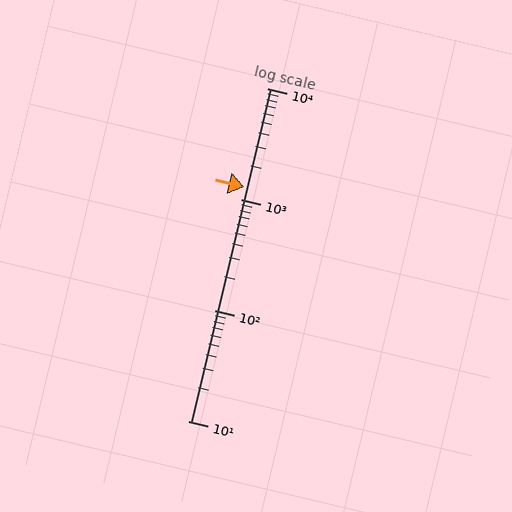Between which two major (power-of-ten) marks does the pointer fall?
The pointer is between 1000 and 10000.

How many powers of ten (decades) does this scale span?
The scale spans 3 decades, from 10 to 10000.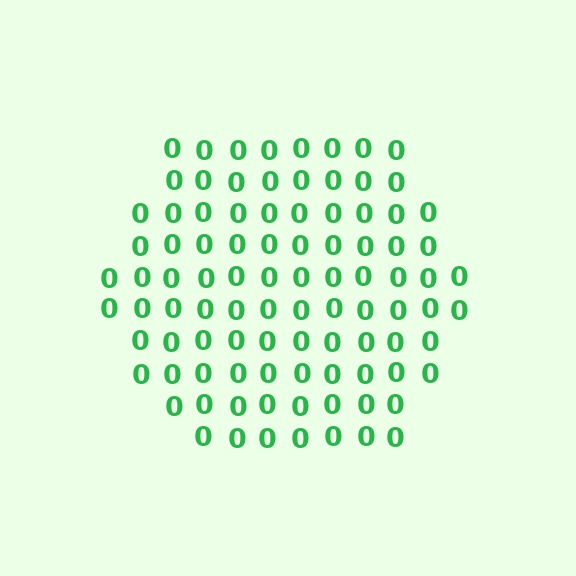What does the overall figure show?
The overall figure shows a hexagon.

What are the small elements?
The small elements are digit 0's.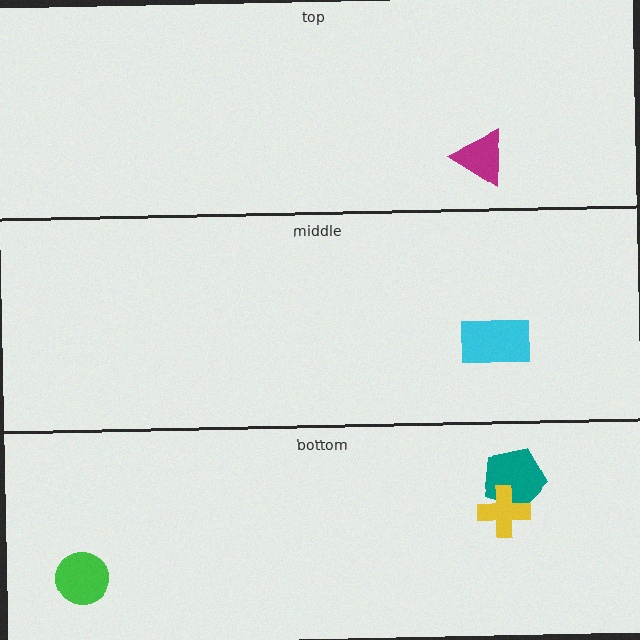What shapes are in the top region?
The magenta triangle.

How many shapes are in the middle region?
1.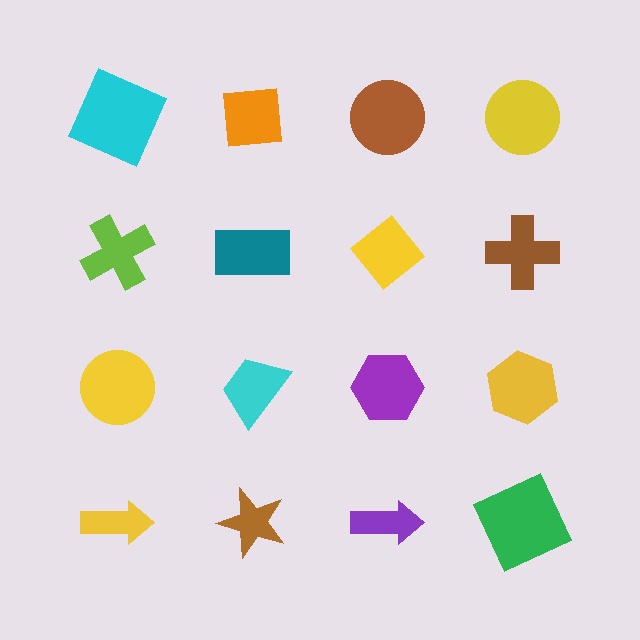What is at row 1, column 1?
A cyan square.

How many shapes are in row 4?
4 shapes.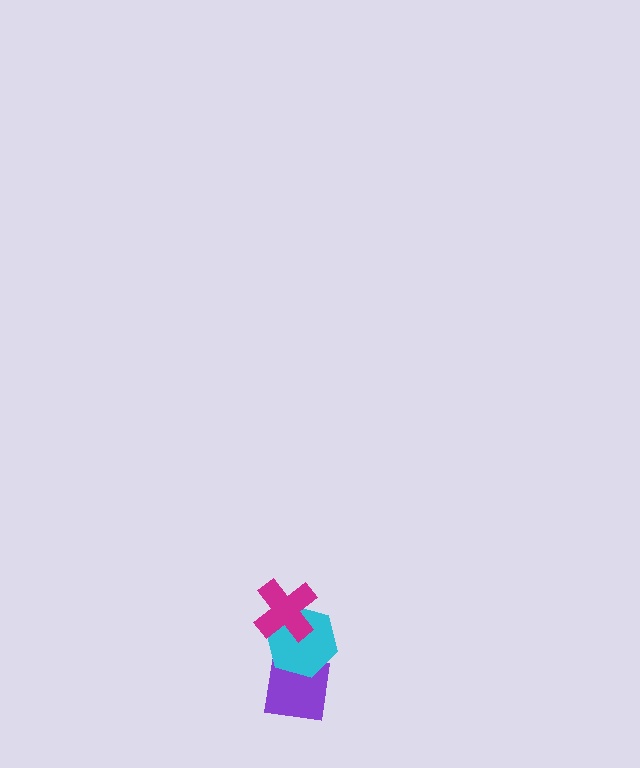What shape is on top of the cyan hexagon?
The magenta cross is on top of the cyan hexagon.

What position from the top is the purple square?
The purple square is 3rd from the top.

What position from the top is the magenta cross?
The magenta cross is 1st from the top.